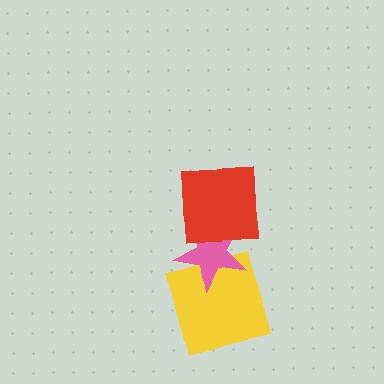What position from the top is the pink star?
The pink star is 2nd from the top.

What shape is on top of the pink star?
The red square is on top of the pink star.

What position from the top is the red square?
The red square is 1st from the top.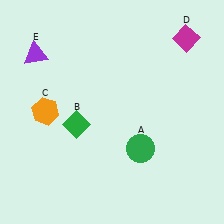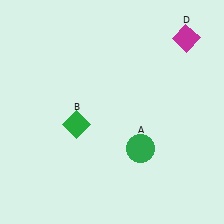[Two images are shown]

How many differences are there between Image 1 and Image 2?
There are 2 differences between the two images.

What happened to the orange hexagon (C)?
The orange hexagon (C) was removed in Image 2. It was in the top-left area of Image 1.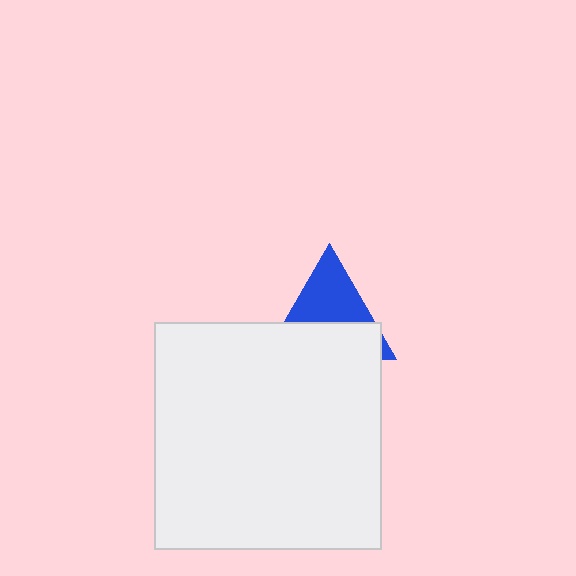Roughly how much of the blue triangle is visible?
About half of it is visible (roughly 48%).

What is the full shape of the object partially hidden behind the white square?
The partially hidden object is a blue triangle.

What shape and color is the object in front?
The object in front is a white square.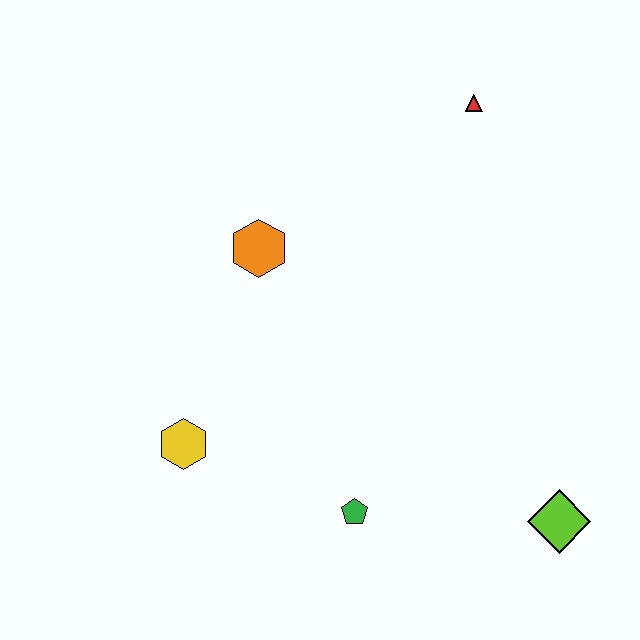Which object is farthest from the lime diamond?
The red triangle is farthest from the lime diamond.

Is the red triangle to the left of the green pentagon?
No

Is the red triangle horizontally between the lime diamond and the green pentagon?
Yes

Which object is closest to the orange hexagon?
The yellow hexagon is closest to the orange hexagon.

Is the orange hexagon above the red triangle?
No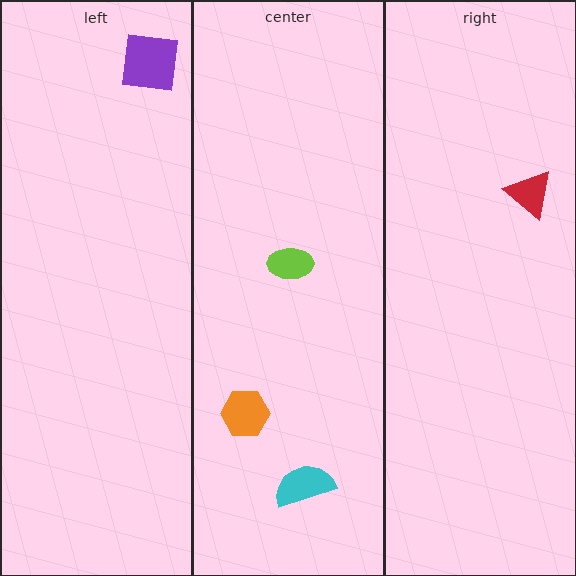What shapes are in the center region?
The lime ellipse, the cyan semicircle, the orange hexagon.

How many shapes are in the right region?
1.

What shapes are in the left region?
The purple square.